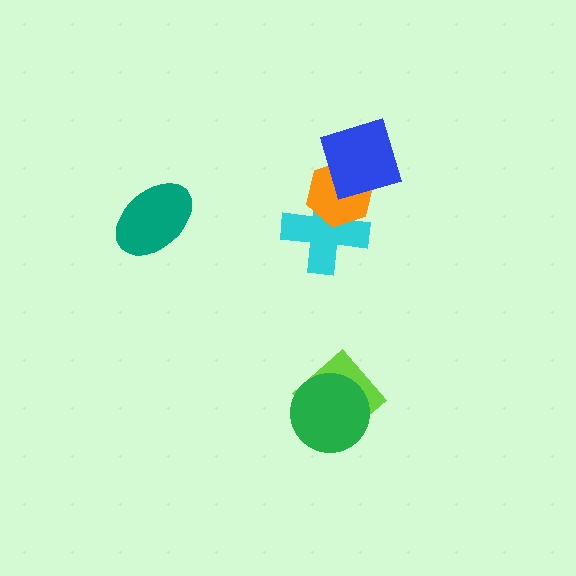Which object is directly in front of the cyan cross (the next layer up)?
The orange hexagon is directly in front of the cyan cross.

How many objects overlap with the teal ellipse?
0 objects overlap with the teal ellipse.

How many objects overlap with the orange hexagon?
2 objects overlap with the orange hexagon.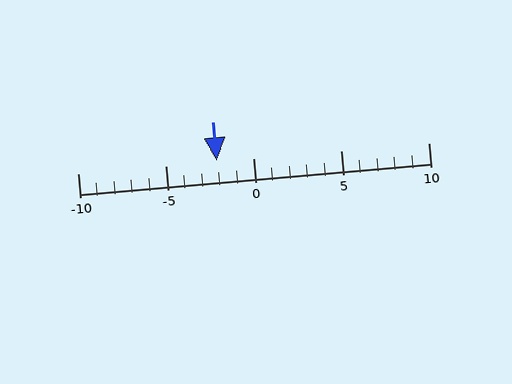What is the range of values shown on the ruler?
The ruler shows values from -10 to 10.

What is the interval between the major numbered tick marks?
The major tick marks are spaced 5 units apart.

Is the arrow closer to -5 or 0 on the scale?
The arrow is closer to 0.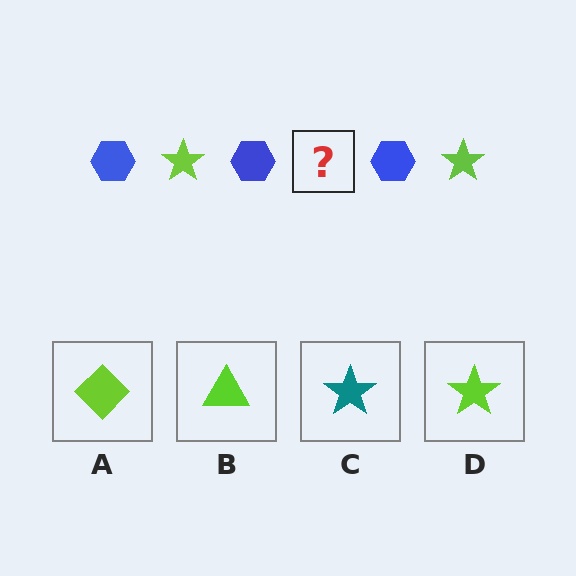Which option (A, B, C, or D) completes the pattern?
D.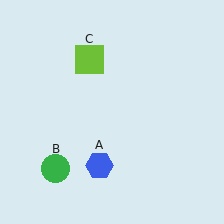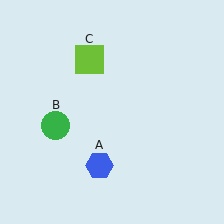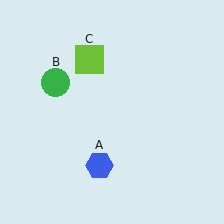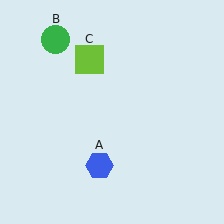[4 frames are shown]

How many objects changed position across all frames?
1 object changed position: green circle (object B).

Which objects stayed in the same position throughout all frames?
Blue hexagon (object A) and lime square (object C) remained stationary.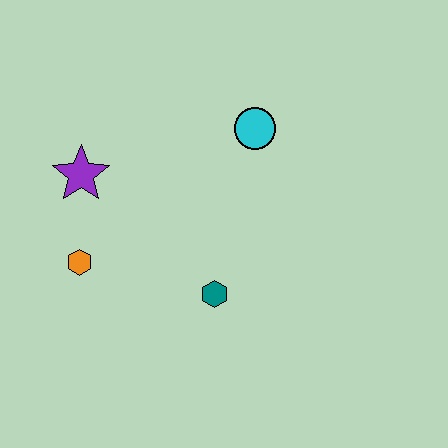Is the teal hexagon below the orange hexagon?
Yes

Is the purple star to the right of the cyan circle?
No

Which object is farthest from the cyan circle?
The orange hexagon is farthest from the cyan circle.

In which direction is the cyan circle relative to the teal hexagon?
The cyan circle is above the teal hexagon.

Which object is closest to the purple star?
The orange hexagon is closest to the purple star.